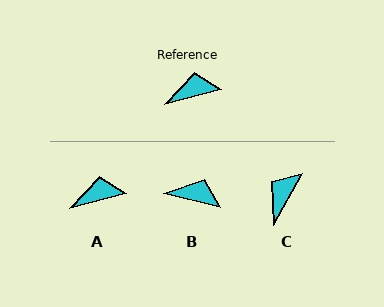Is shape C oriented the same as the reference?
No, it is off by about 46 degrees.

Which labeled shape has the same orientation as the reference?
A.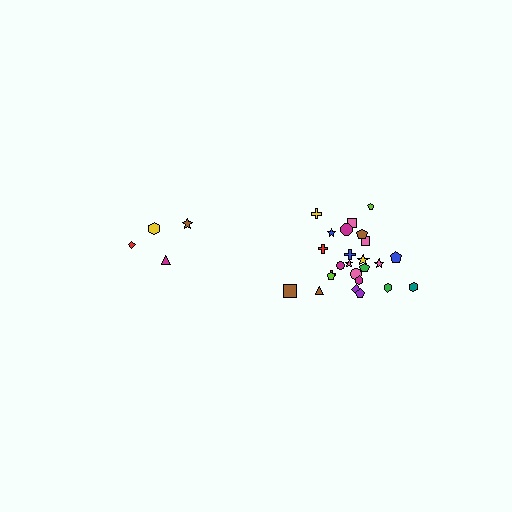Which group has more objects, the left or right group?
The right group.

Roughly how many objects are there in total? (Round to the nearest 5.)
Roughly 30 objects in total.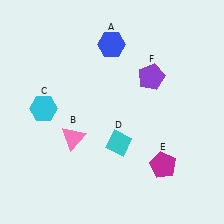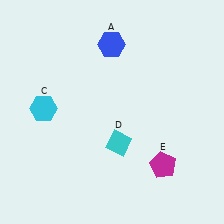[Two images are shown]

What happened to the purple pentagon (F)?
The purple pentagon (F) was removed in Image 2. It was in the top-right area of Image 1.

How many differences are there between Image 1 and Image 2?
There are 2 differences between the two images.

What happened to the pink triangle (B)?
The pink triangle (B) was removed in Image 2. It was in the bottom-left area of Image 1.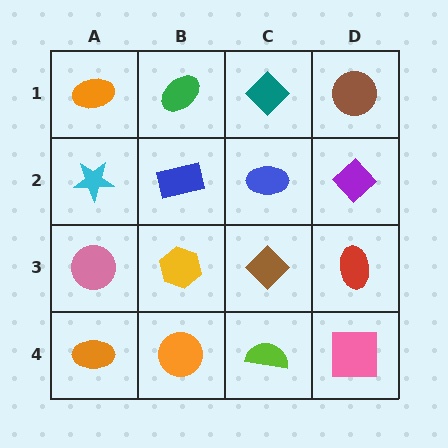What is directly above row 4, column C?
A brown diamond.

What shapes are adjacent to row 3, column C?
A blue ellipse (row 2, column C), a lime semicircle (row 4, column C), a yellow hexagon (row 3, column B), a red ellipse (row 3, column D).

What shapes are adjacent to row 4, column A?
A pink circle (row 3, column A), an orange circle (row 4, column B).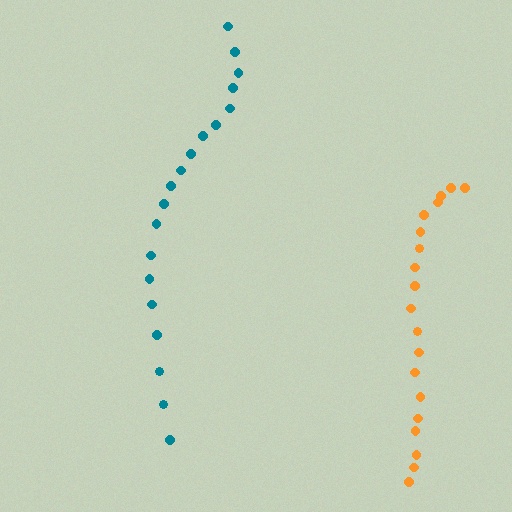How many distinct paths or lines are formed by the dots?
There are 2 distinct paths.